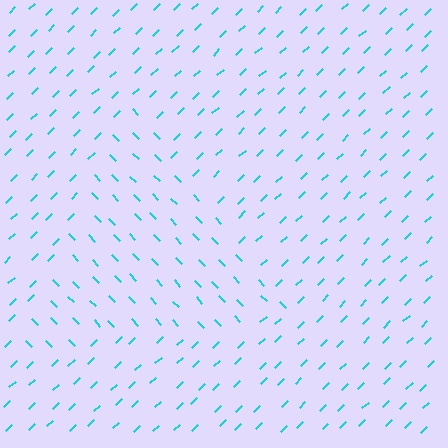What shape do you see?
I see a triangle.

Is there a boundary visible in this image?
Yes, there is a texture boundary formed by a change in line orientation.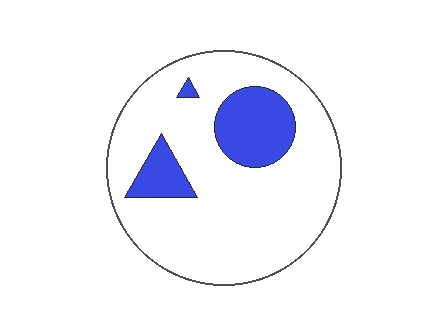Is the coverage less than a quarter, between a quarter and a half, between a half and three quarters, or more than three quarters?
Less than a quarter.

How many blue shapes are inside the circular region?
3.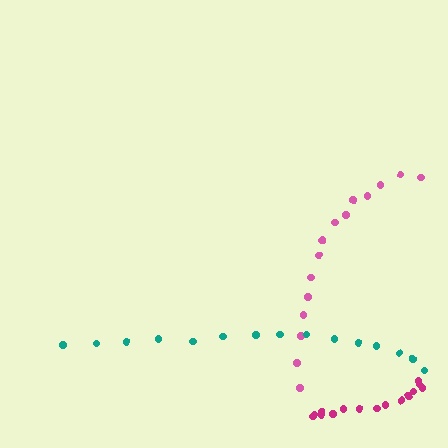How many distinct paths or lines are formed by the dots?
There are 3 distinct paths.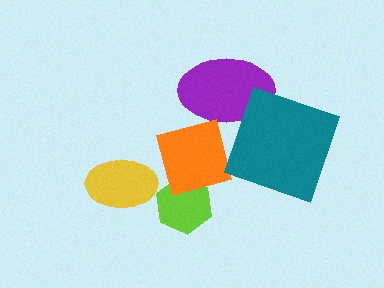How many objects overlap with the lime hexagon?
1 object overlaps with the lime hexagon.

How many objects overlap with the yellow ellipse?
0 objects overlap with the yellow ellipse.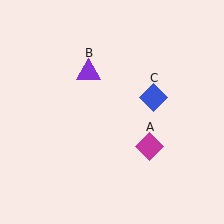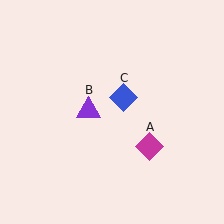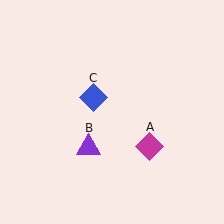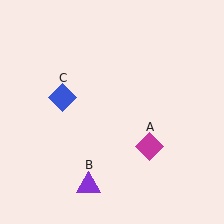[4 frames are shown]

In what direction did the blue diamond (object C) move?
The blue diamond (object C) moved left.